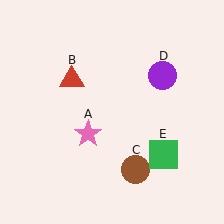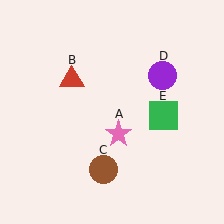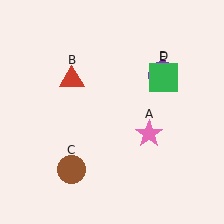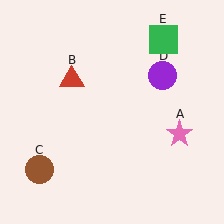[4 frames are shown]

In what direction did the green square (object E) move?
The green square (object E) moved up.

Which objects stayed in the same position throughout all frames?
Red triangle (object B) and purple circle (object D) remained stationary.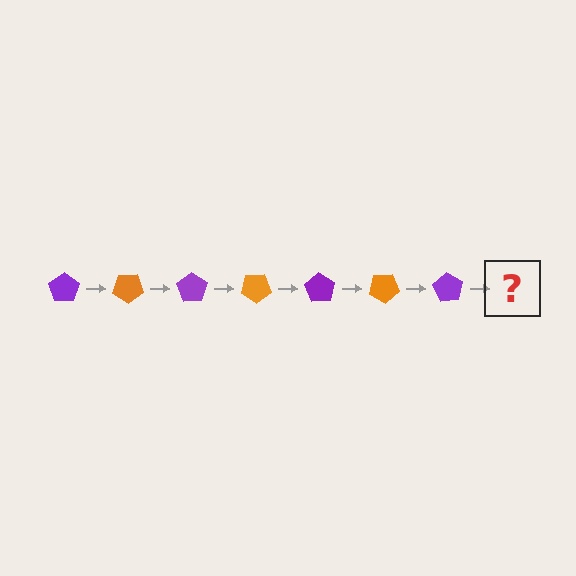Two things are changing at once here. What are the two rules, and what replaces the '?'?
The two rules are that it rotates 35 degrees each step and the color cycles through purple and orange. The '?' should be an orange pentagon, rotated 245 degrees from the start.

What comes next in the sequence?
The next element should be an orange pentagon, rotated 245 degrees from the start.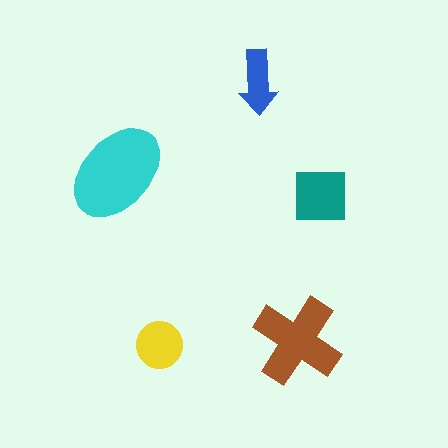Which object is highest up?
The blue arrow is topmost.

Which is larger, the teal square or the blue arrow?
The teal square.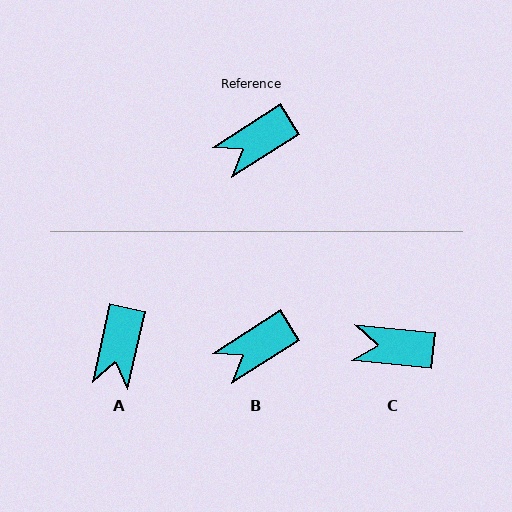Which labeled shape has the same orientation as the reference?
B.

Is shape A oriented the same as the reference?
No, it is off by about 45 degrees.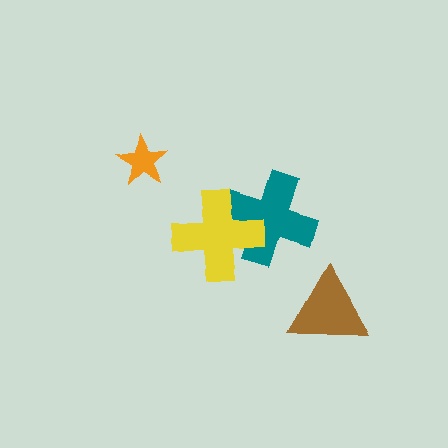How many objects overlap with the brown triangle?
0 objects overlap with the brown triangle.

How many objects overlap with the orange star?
0 objects overlap with the orange star.